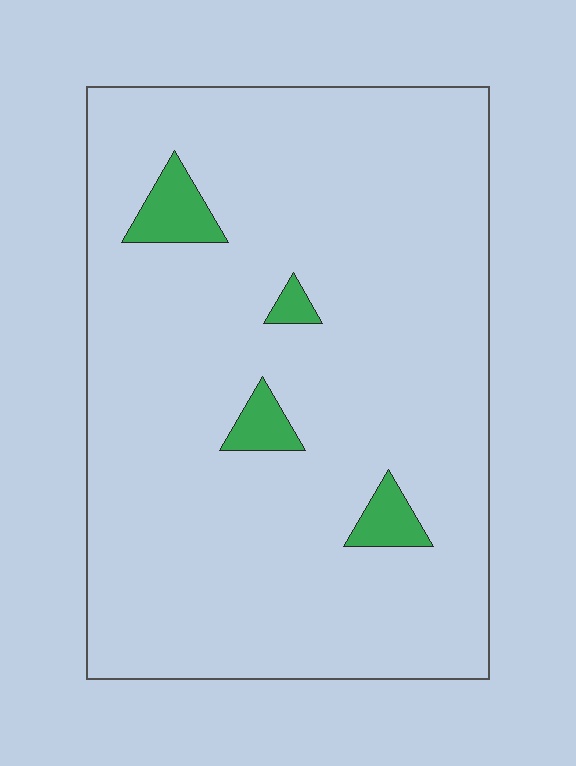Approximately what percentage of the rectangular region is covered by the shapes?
Approximately 5%.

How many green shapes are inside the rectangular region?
4.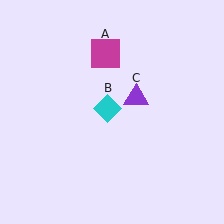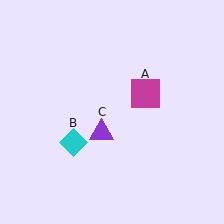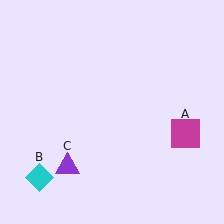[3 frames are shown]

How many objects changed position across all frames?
3 objects changed position: magenta square (object A), cyan diamond (object B), purple triangle (object C).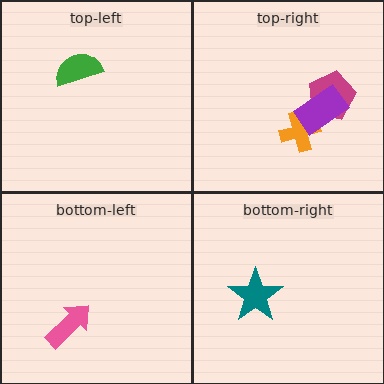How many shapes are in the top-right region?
3.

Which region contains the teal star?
The bottom-right region.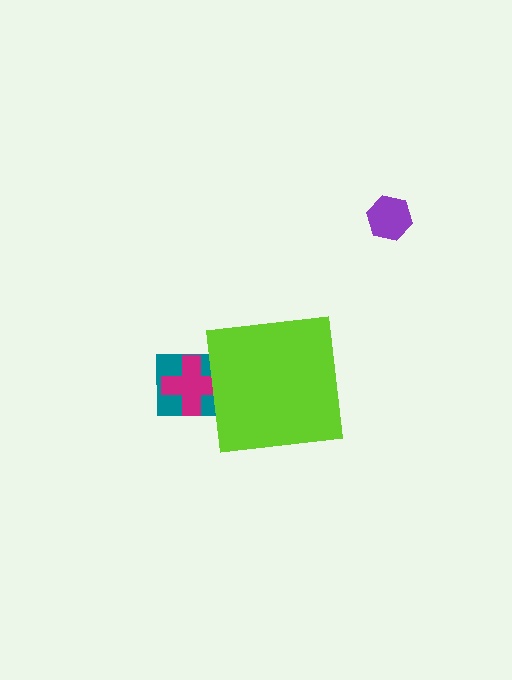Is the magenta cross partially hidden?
Yes, the magenta cross is partially hidden behind the lime square.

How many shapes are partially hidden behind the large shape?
2 shapes are partially hidden.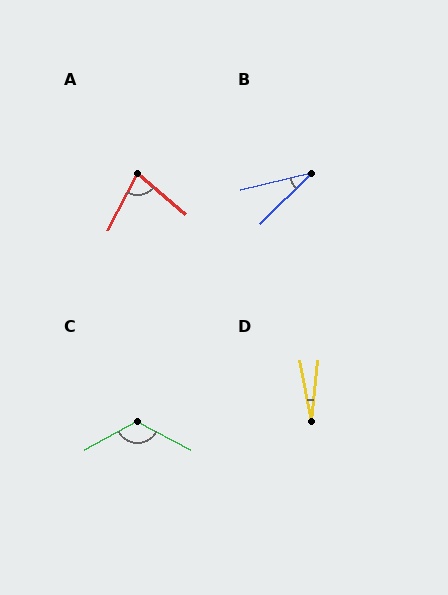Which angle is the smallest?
D, at approximately 17 degrees.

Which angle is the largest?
C, at approximately 123 degrees.